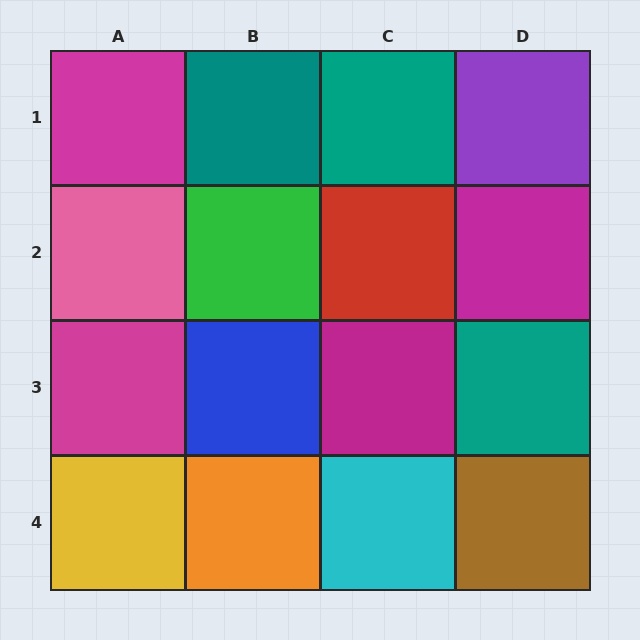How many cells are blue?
1 cell is blue.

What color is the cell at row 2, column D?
Magenta.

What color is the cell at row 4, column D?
Brown.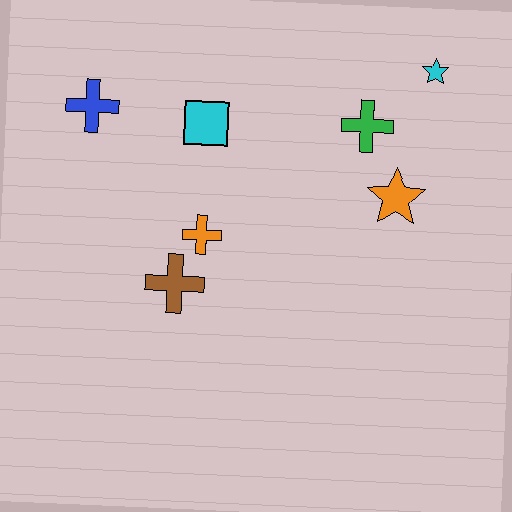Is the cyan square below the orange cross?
No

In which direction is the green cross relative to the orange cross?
The green cross is to the right of the orange cross.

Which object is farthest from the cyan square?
The cyan star is farthest from the cyan square.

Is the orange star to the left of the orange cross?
No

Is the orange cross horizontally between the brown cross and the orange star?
Yes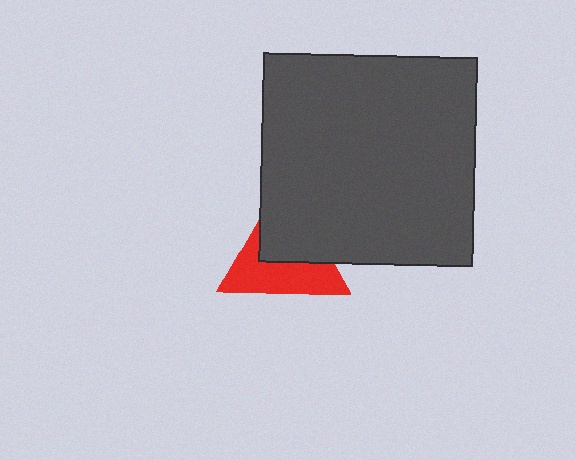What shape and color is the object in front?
The object in front is a dark gray rectangle.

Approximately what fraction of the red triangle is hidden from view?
Roughly 49% of the red triangle is hidden behind the dark gray rectangle.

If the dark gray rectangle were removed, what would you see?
You would see the complete red triangle.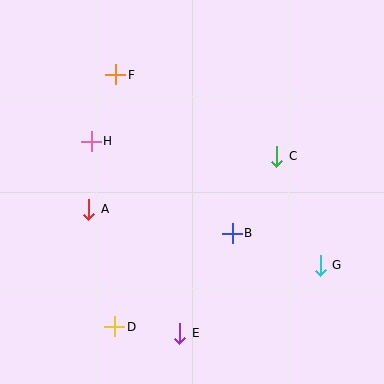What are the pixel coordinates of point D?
Point D is at (115, 327).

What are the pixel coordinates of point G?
Point G is at (320, 265).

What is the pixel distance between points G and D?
The distance between G and D is 214 pixels.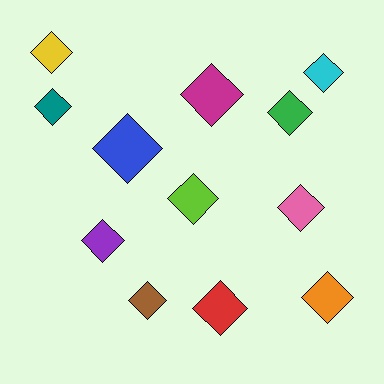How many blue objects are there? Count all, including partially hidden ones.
There is 1 blue object.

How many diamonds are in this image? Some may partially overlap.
There are 12 diamonds.